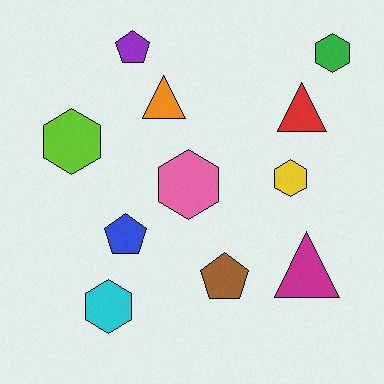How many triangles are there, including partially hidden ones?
There are 3 triangles.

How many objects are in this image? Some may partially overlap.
There are 11 objects.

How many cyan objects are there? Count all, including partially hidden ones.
There is 1 cyan object.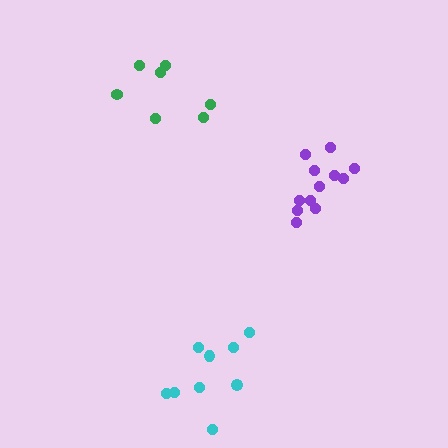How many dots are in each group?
Group 1: 12 dots, Group 2: 7 dots, Group 3: 9 dots (28 total).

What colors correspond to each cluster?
The clusters are colored: purple, green, cyan.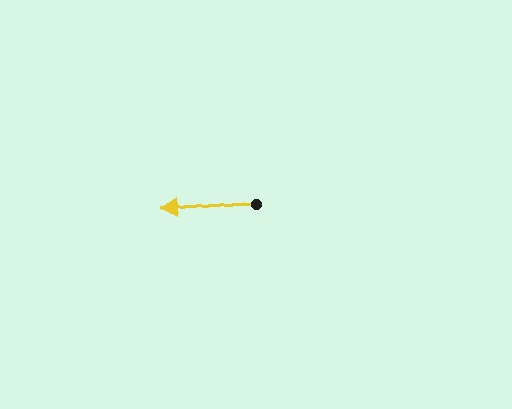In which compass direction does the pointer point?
West.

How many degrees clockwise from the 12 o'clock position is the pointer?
Approximately 265 degrees.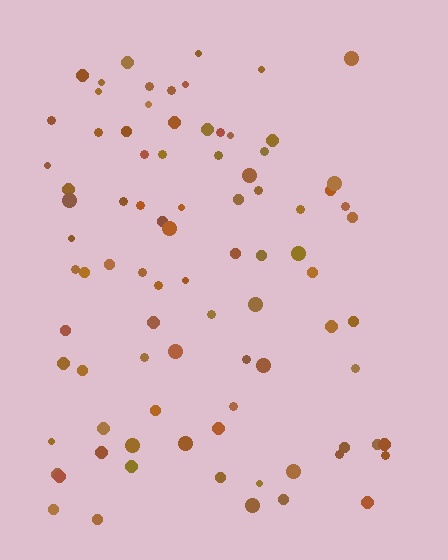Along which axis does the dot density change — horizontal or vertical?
Horizontal.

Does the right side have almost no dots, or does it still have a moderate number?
Still a moderate number, just noticeably fewer than the left.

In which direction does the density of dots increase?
From right to left, with the left side densest.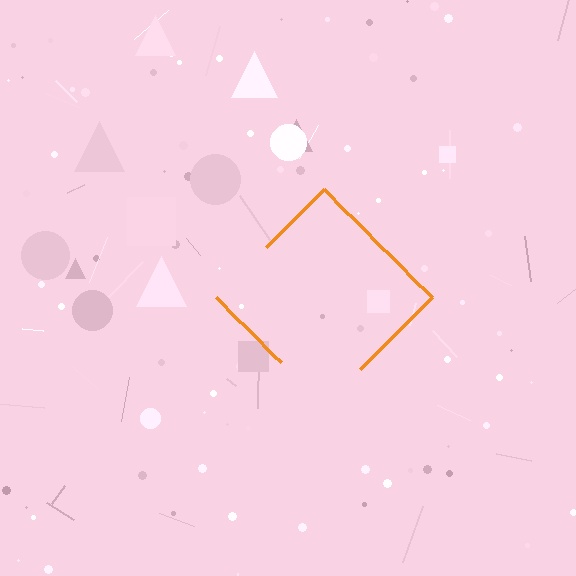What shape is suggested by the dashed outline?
The dashed outline suggests a diamond.